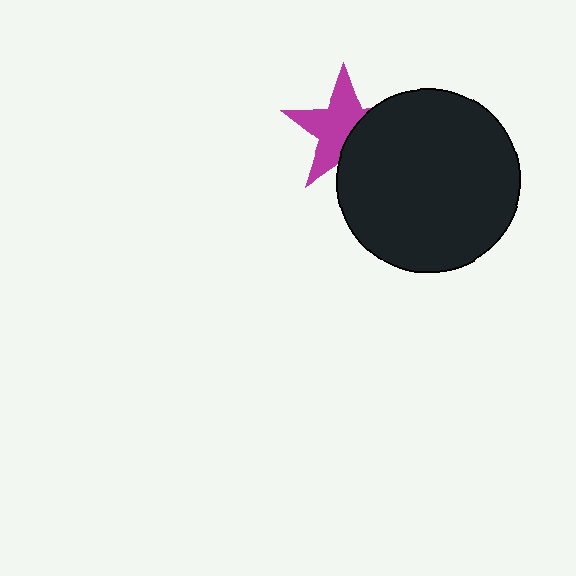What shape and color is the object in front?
The object in front is a black circle.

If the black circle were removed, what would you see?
You would see the complete magenta star.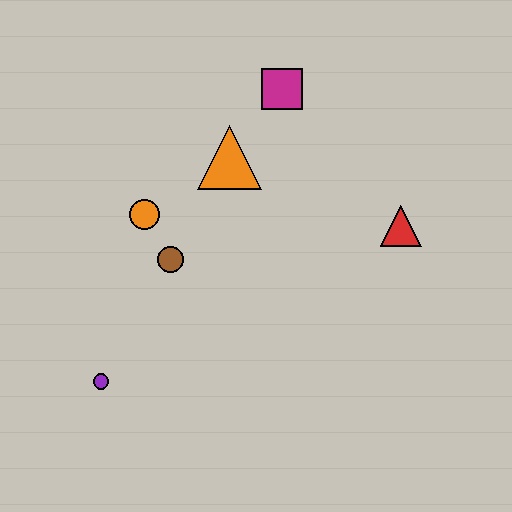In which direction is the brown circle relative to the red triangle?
The brown circle is to the left of the red triangle.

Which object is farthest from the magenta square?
The purple circle is farthest from the magenta square.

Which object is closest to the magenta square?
The orange triangle is closest to the magenta square.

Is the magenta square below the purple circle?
No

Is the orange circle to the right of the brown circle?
No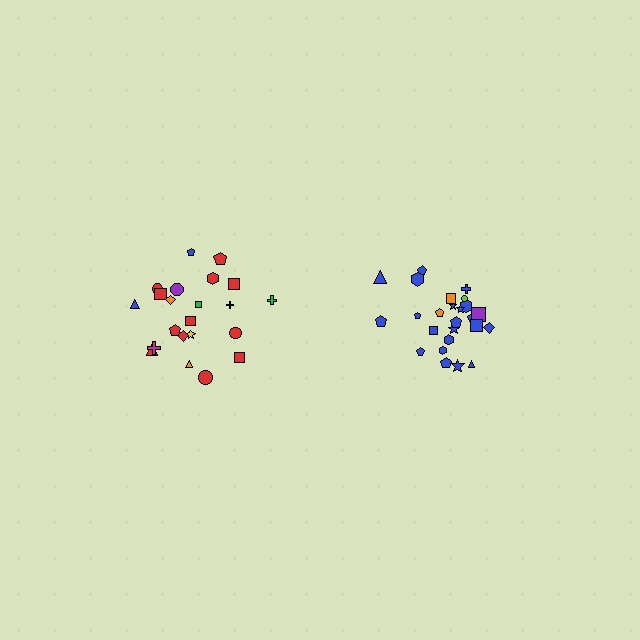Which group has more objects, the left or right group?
The right group.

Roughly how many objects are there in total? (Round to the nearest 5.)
Roughly 45 objects in total.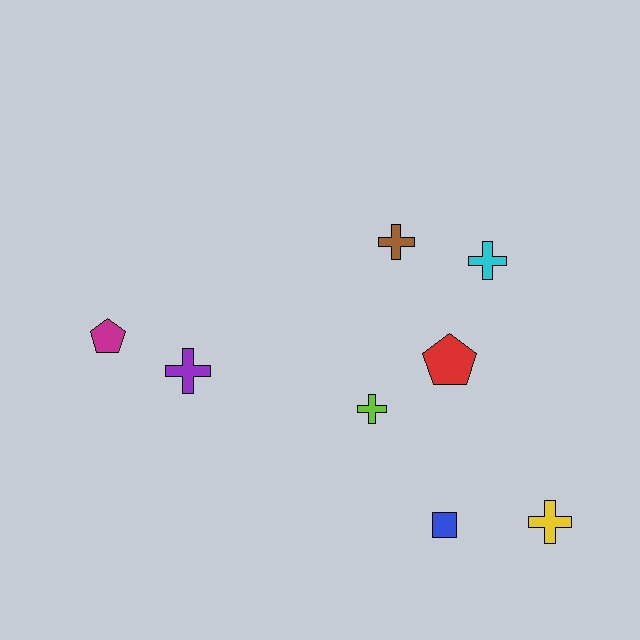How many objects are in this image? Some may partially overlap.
There are 8 objects.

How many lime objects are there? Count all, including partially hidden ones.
There is 1 lime object.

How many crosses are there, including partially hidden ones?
There are 5 crosses.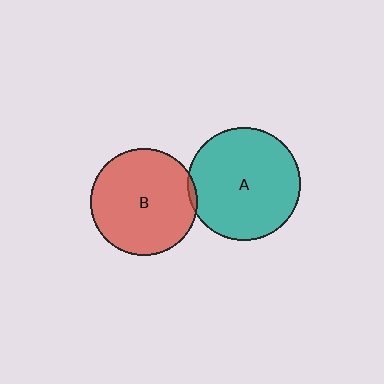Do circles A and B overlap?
Yes.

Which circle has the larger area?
Circle A (teal).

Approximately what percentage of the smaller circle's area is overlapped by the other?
Approximately 5%.